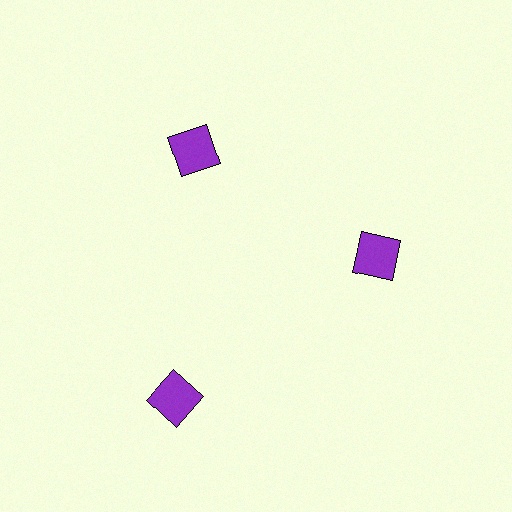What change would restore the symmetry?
The symmetry would be restored by moving it inward, back onto the ring so that all 3 squares sit at equal angles and equal distance from the center.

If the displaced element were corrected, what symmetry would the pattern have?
It would have 3-fold rotational symmetry — the pattern would map onto itself every 120 degrees.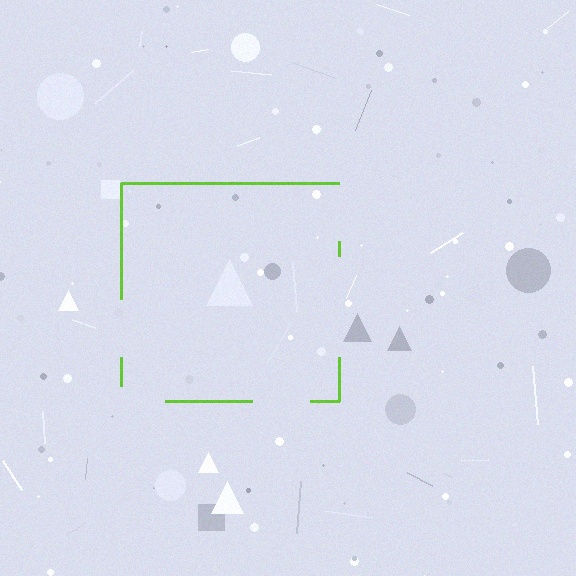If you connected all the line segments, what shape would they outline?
They would outline a square.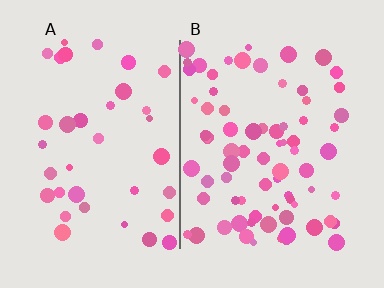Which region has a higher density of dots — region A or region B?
B (the right).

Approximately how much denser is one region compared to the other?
Approximately 2.1× — region B over region A.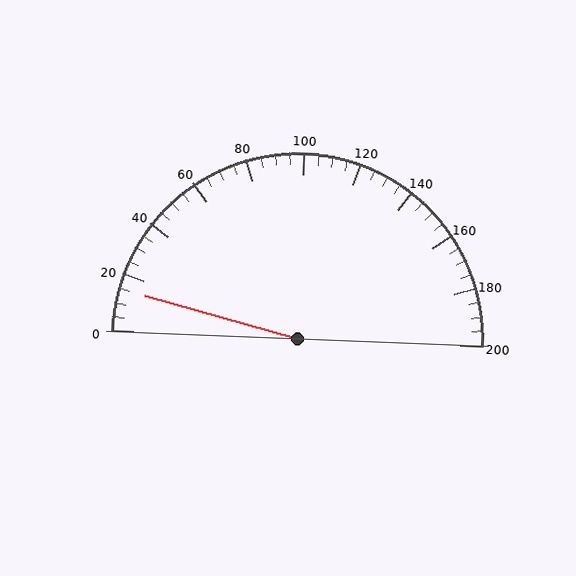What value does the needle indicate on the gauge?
The needle indicates approximately 15.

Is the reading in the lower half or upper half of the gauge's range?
The reading is in the lower half of the range (0 to 200).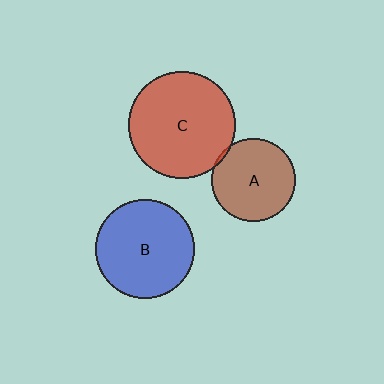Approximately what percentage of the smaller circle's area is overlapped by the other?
Approximately 5%.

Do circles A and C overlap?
Yes.